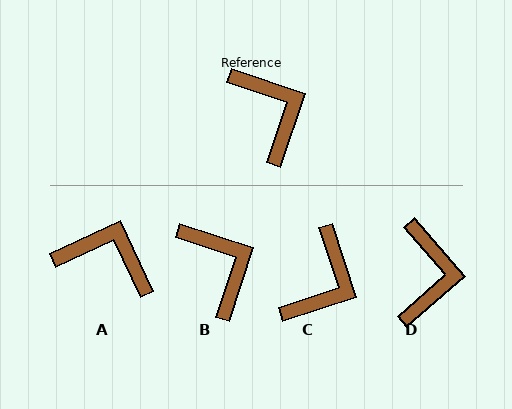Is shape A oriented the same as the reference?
No, it is off by about 44 degrees.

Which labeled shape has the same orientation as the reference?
B.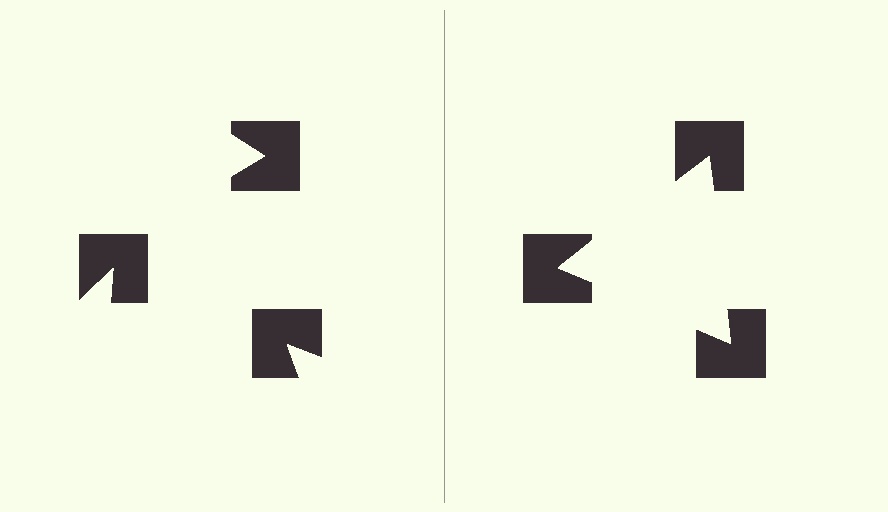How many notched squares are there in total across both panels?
6 — 3 on each side.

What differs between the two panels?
The notched squares are positioned identically on both sides; only the wedge orientations differ. On the right they align to a triangle; on the left they are misaligned.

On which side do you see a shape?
An illusory triangle appears on the right side. On the left side the wedge cuts are rotated, so no coherent shape forms.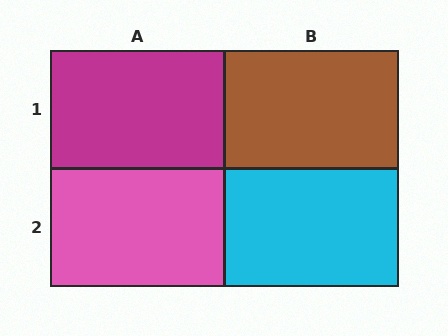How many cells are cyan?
1 cell is cyan.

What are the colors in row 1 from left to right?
Magenta, brown.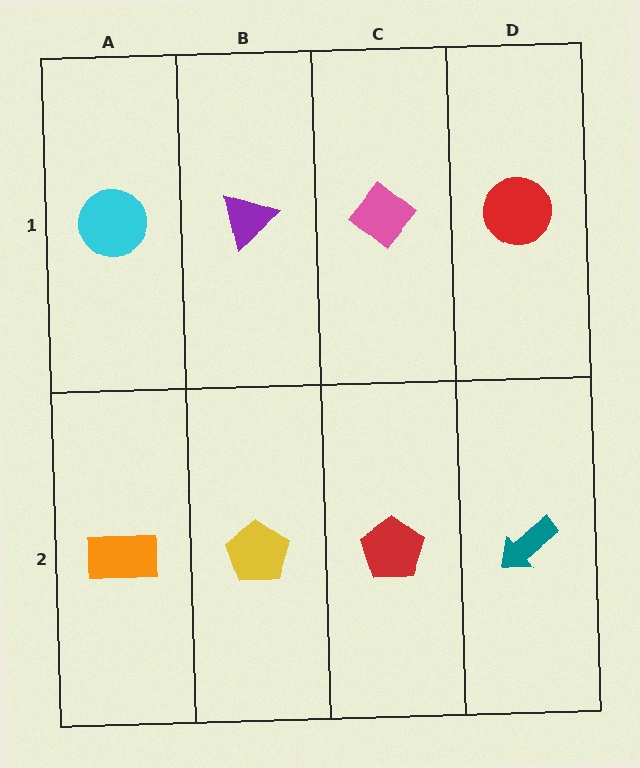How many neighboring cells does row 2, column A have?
2.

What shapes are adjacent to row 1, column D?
A teal arrow (row 2, column D), a pink diamond (row 1, column C).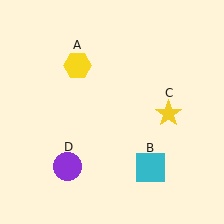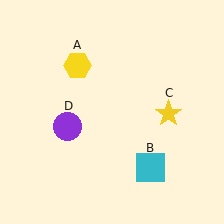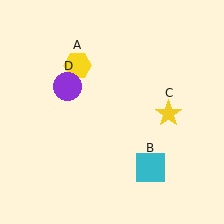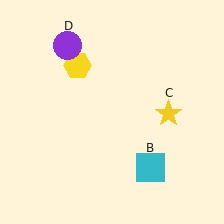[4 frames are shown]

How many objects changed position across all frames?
1 object changed position: purple circle (object D).